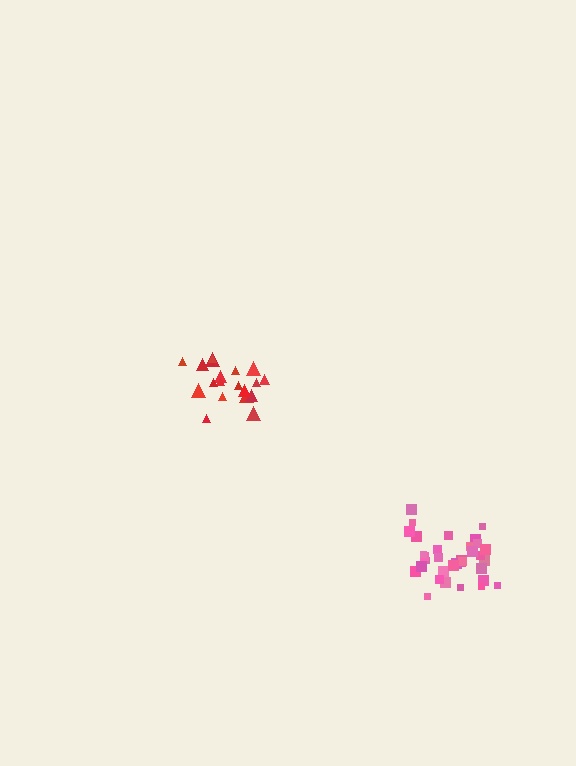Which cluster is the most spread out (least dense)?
Red.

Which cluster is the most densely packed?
Pink.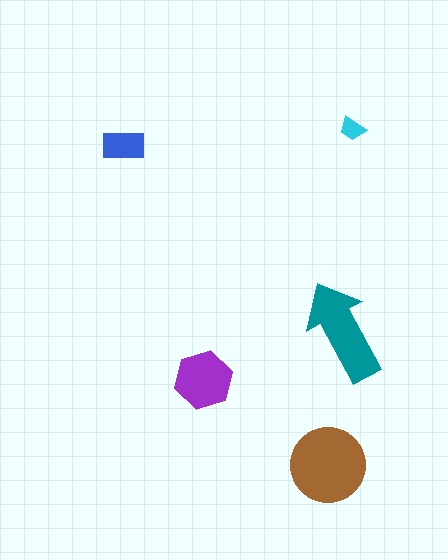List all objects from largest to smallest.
The brown circle, the teal arrow, the purple hexagon, the blue rectangle, the cyan trapezoid.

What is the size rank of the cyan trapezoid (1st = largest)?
5th.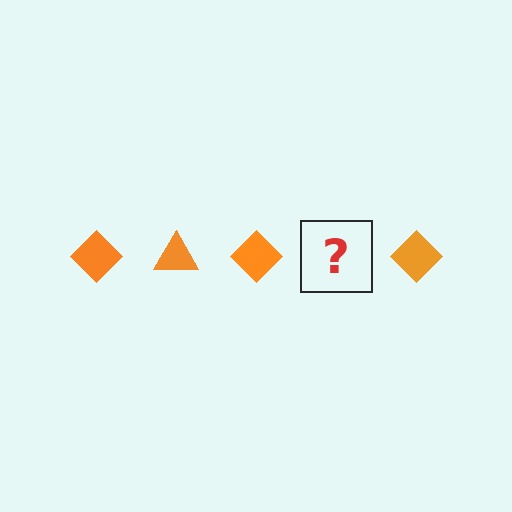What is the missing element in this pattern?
The missing element is an orange triangle.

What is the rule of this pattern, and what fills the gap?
The rule is that the pattern cycles through diamond, triangle shapes in orange. The gap should be filled with an orange triangle.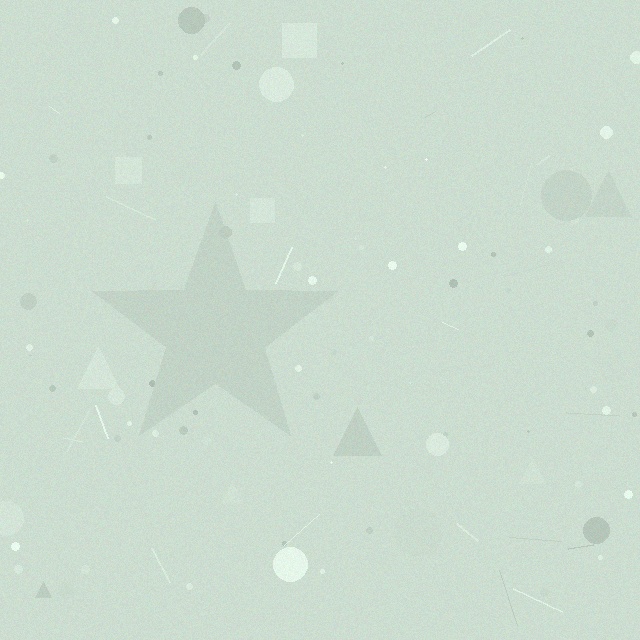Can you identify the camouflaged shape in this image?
The camouflaged shape is a star.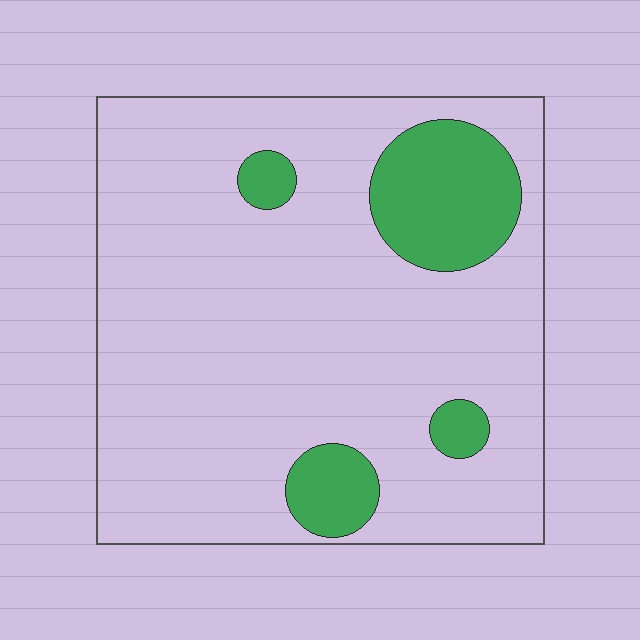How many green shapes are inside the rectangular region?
4.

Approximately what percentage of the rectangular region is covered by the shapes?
Approximately 15%.